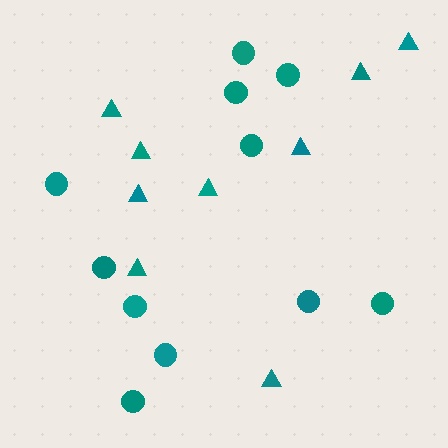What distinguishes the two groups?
There are 2 groups: one group of circles (11) and one group of triangles (9).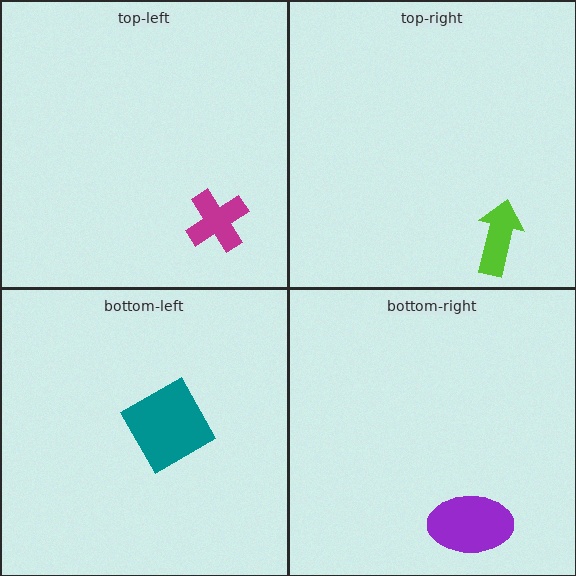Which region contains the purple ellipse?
The bottom-right region.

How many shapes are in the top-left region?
1.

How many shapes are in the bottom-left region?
1.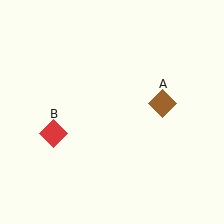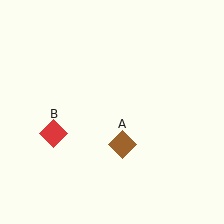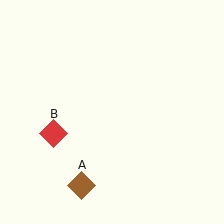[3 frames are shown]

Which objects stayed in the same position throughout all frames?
Red diamond (object B) remained stationary.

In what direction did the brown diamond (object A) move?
The brown diamond (object A) moved down and to the left.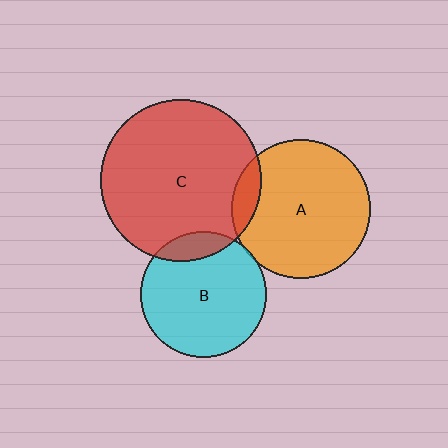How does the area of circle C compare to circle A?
Approximately 1.3 times.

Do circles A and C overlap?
Yes.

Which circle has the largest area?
Circle C (red).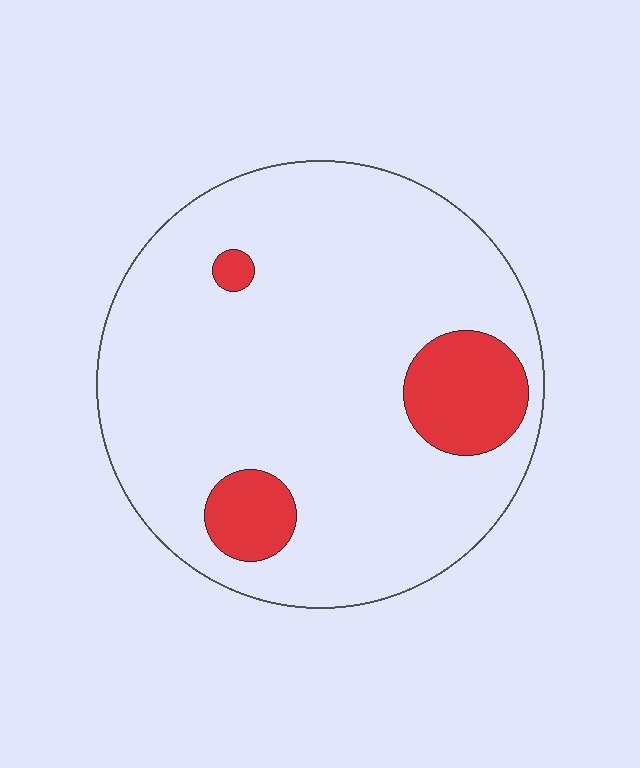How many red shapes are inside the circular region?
3.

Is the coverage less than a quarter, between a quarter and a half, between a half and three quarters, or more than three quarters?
Less than a quarter.